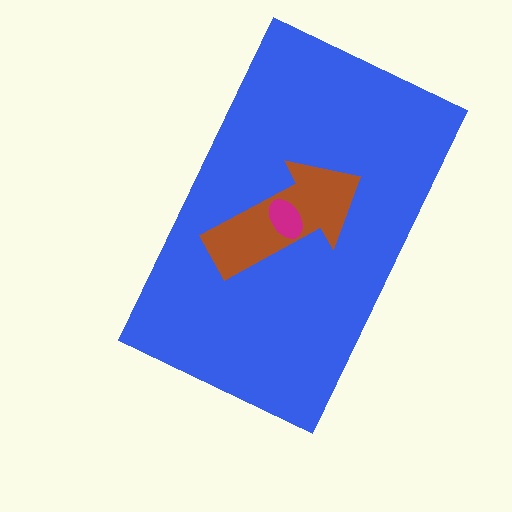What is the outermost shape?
The blue rectangle.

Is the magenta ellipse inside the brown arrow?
Yes.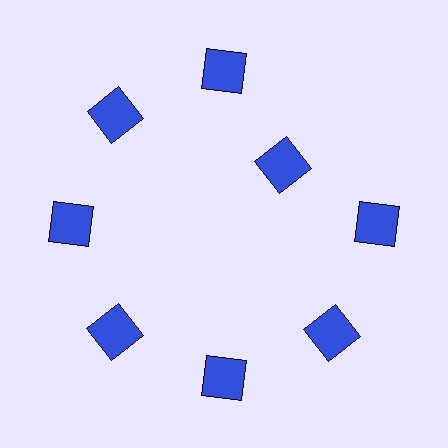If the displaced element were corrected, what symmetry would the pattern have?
It would have 8-fold rotational symmetry — the pattern would map onto itself every 45 degrees.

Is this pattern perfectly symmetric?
No. The 8 blue squares are arranged in a ring, but one element near the 2 o'clock position is pulled inward toward the center, breaking the 8-fold rotational symmetry.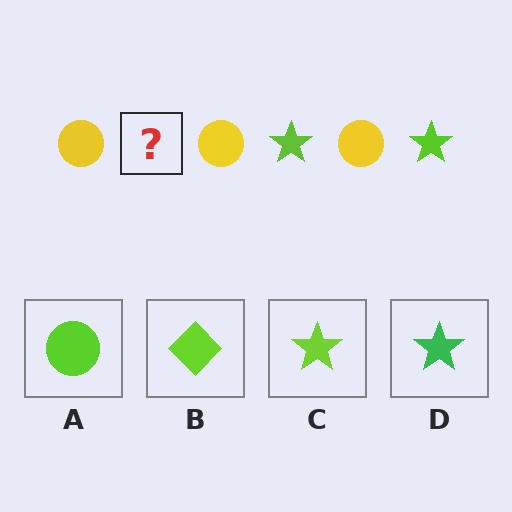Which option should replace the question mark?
Option C.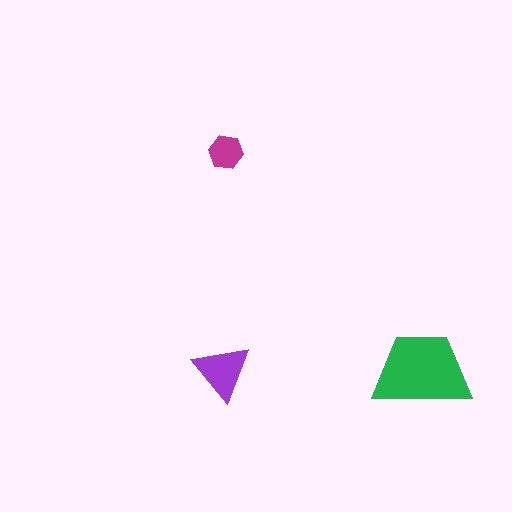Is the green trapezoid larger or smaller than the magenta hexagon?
Larger.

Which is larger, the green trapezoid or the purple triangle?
The green trapezoid.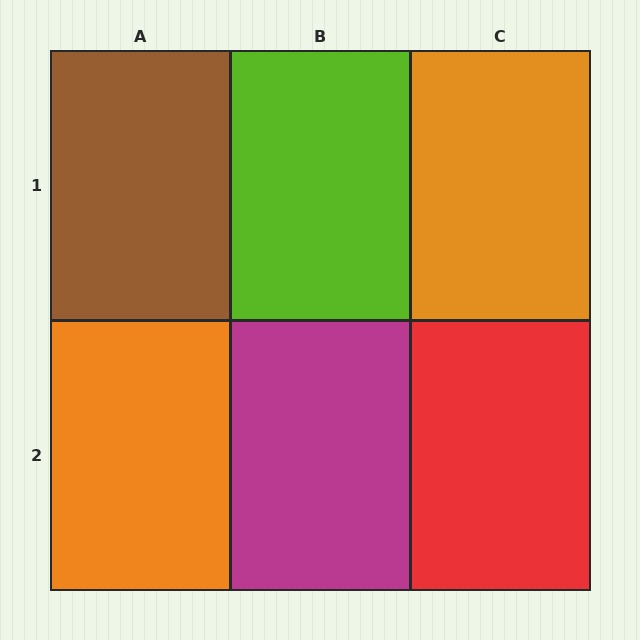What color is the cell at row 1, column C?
Orange.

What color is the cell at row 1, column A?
Brown.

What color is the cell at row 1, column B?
Lime.